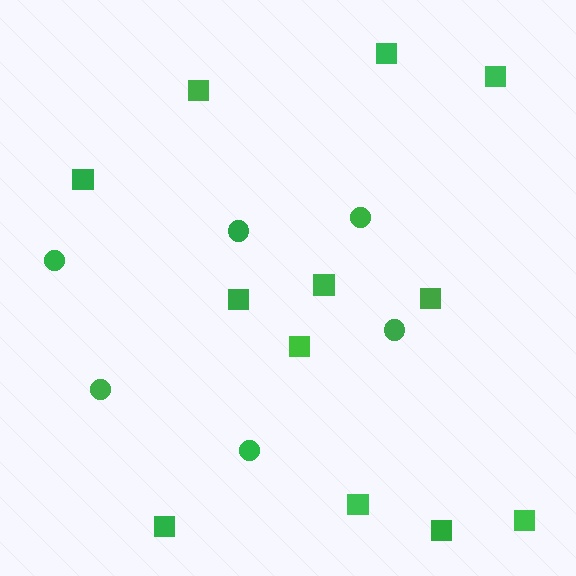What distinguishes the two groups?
There are 2 groups: one group of circles (6) and one group of squares (12).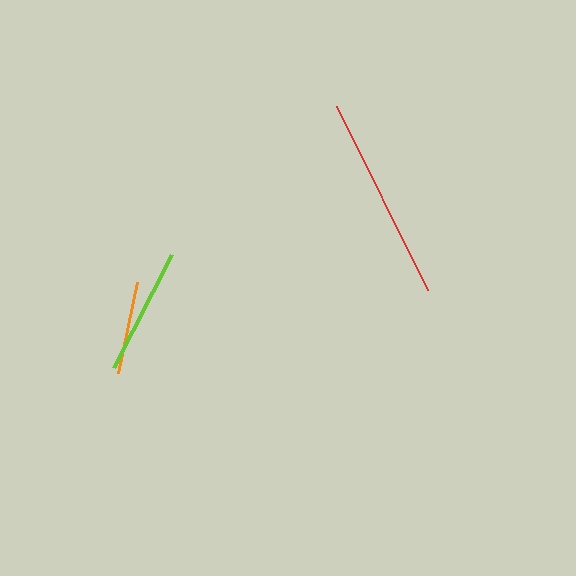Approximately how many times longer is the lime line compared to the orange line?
The lime line is approximately 1.4 times the length of the orange line.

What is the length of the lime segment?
The lime segment is approximately 127 pixels long.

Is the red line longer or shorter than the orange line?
The red line is longer than the orange line.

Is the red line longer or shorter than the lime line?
The red line is longer than the lime line.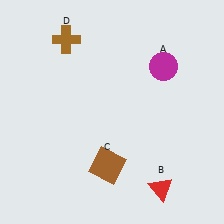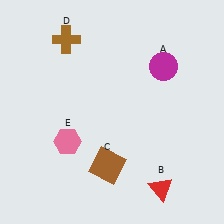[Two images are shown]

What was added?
A pink hexagon (E) was added in Image 2.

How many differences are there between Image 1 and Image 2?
There is 1 difference between the two images.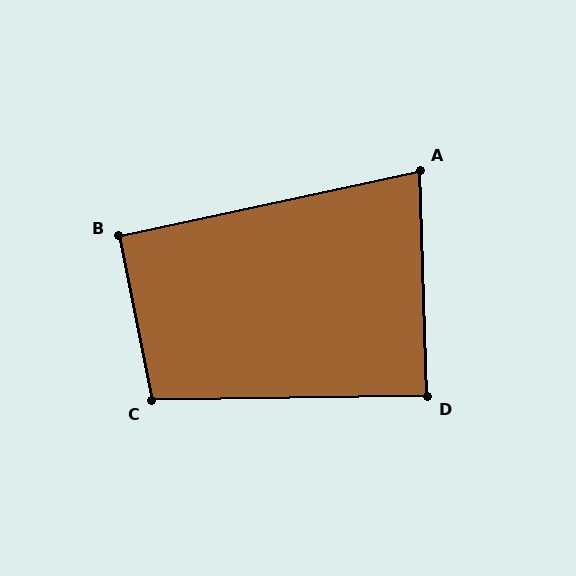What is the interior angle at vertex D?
Approximately 89 degrees (approximately right).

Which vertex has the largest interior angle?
C, at approximately 100 degrees.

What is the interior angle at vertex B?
Approximately 91 degrees (approximately right).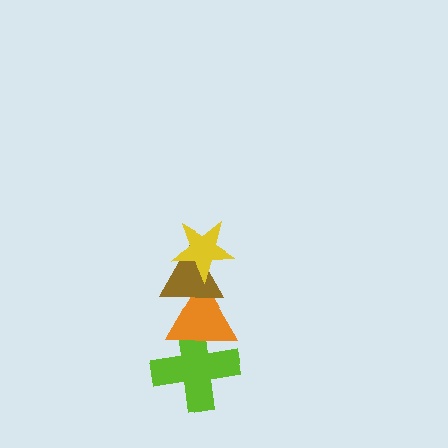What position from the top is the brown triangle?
The brown triangle is 2nd from the top.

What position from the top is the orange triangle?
The orange triangle is 3rd from the top.